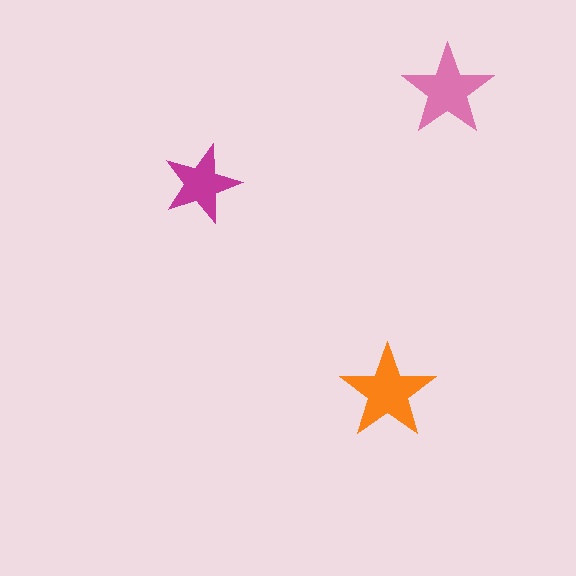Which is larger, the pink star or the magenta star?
The pink one.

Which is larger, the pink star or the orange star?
The orange one.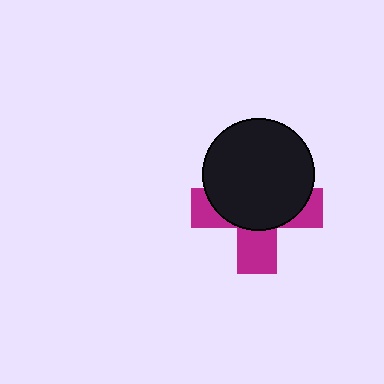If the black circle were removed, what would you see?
You would see the complete magenta cross.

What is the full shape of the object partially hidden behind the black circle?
The partially hidden object is a magenta cross.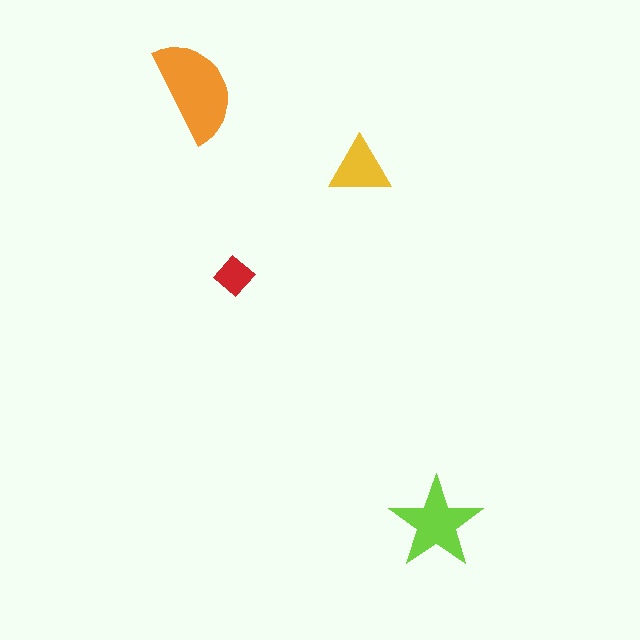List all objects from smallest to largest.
The red diamond, the yellow triangle, the lime star, the orange semicircle.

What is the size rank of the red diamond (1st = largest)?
4th.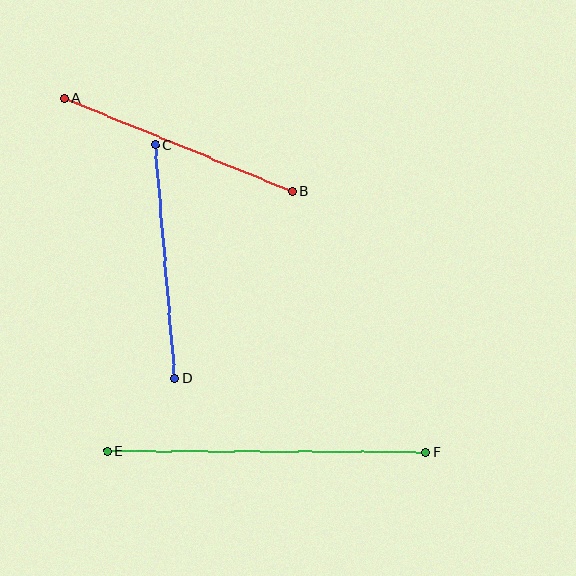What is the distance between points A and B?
The distance is approximately 247 pixels.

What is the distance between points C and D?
The distance is approximately 234 pixels.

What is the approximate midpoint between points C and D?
The midpoint is at approximately (165, 261) pixels.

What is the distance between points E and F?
The distance is approximately 318 pixels.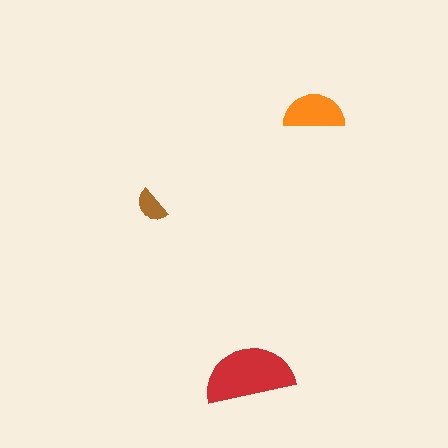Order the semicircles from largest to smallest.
the red one, the orange one, the brown one.